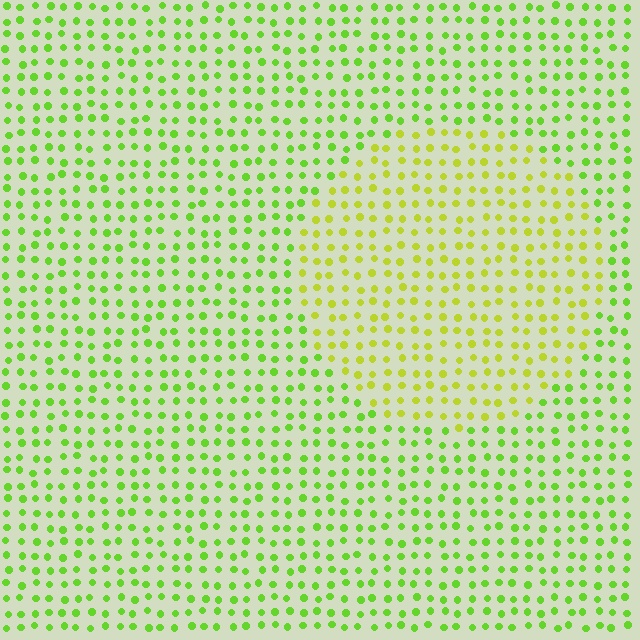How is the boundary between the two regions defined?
The boundary is defined purely by a slight shift in hue (about 30 degrees). Spacing, size, and orientation are identical on both sides.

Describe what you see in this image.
The image is filled with small lime elements in a uniform arrangement. A circle-shaped region is visible where the elements are tinted to a slightly different hue, forming a subtle color boundary.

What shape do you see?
I see a circle.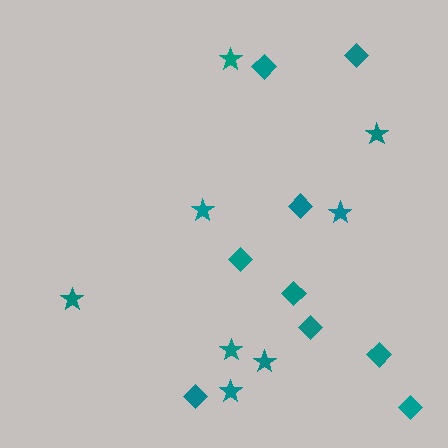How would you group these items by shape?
There are 2 groups: one group of diamonds (9) and one group of stars (8).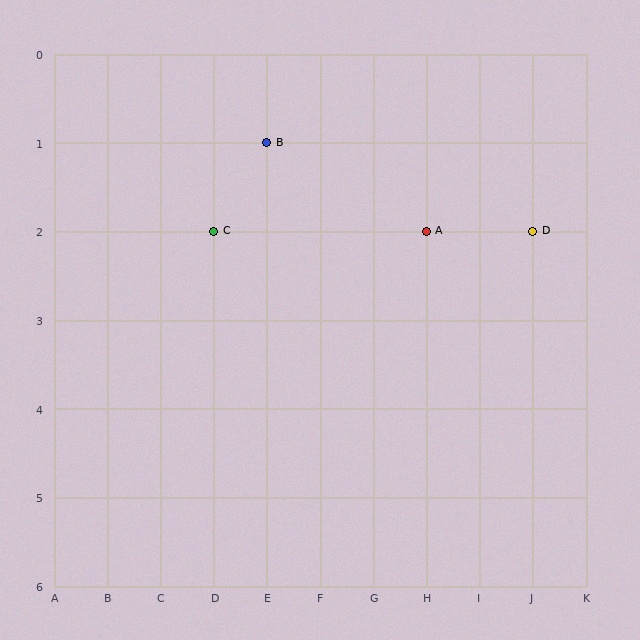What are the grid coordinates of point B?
Point B is at grid coordinates (E, 1).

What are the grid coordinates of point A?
Point A is at grid coordinates (H, 2).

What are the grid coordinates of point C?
Point C is at grid coordinates (D, 2).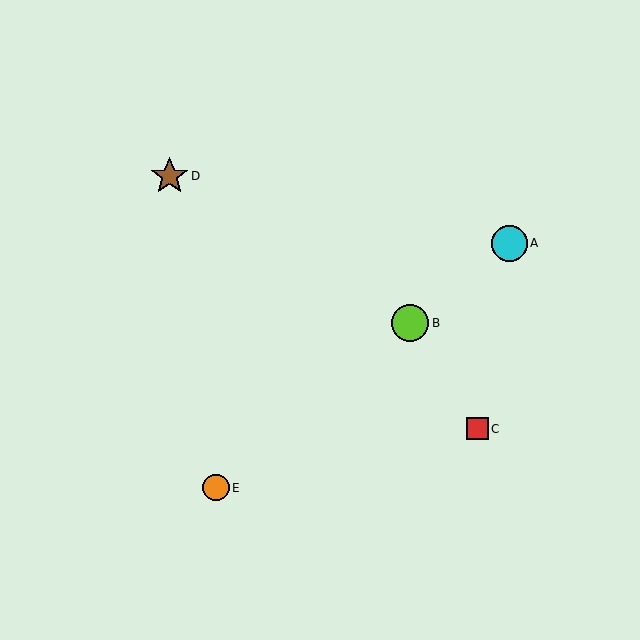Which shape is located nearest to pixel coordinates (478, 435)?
The red square (labeled C) at (477, 429) is nearest to that location.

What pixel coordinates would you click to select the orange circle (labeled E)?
Click at (216, 488) to select the orange circle E.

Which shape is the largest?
The brown star (labeled D) is the largest.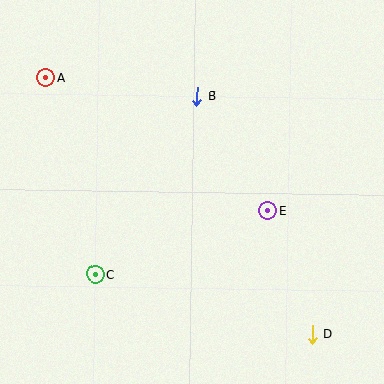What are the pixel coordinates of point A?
Point A is at (45, 78).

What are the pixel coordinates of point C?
Point C is at (95, 275).